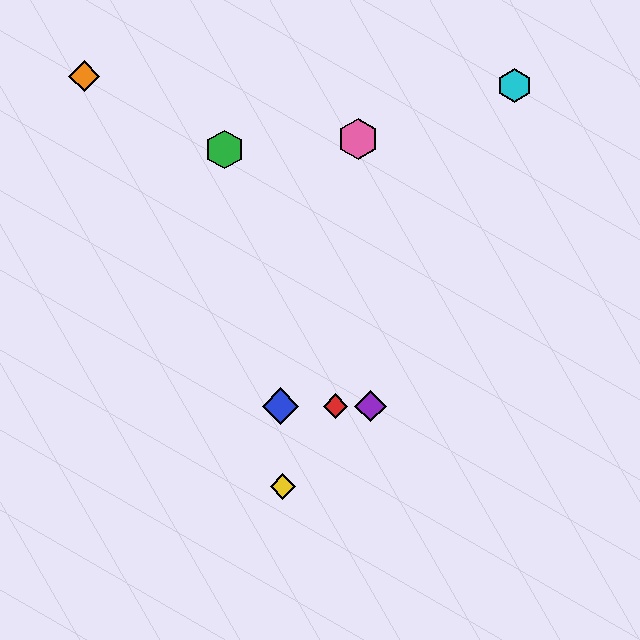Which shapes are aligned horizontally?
The red diamond, the blue diamond, the purple diamond are aligned horizontally.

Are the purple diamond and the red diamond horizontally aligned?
Yes, both are at y≈406.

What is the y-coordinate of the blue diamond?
The blue diamond is at y≈406.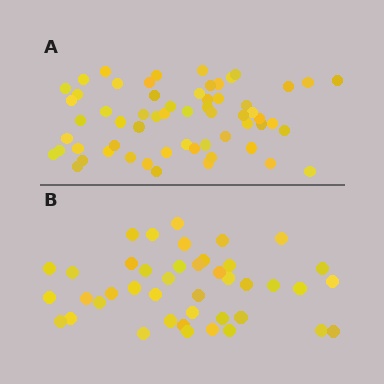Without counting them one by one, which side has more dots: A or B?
Region A (the top region) has more dots.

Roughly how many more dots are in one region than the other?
Region A has approximately 20 more dots than region B.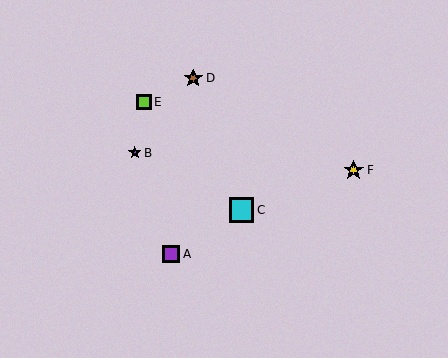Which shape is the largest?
The cyan square (labeled C) is the largest.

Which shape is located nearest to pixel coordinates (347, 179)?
The yellow star (labeled F) at (354, 170) is nearest to that location.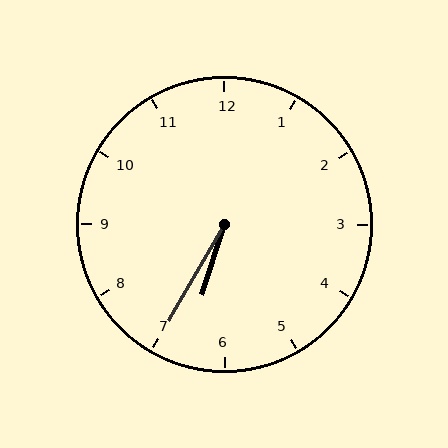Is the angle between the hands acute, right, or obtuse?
It is acute.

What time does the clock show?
6:35.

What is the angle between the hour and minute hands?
Approximately 12 degrees.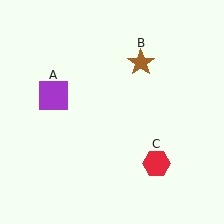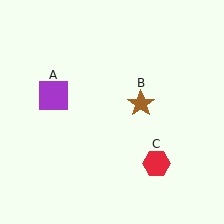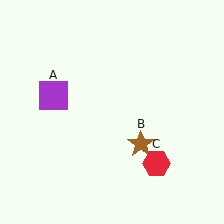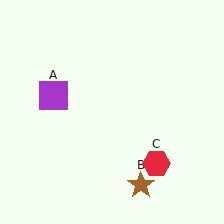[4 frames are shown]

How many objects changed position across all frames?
1 object changed position: brown star (object B).